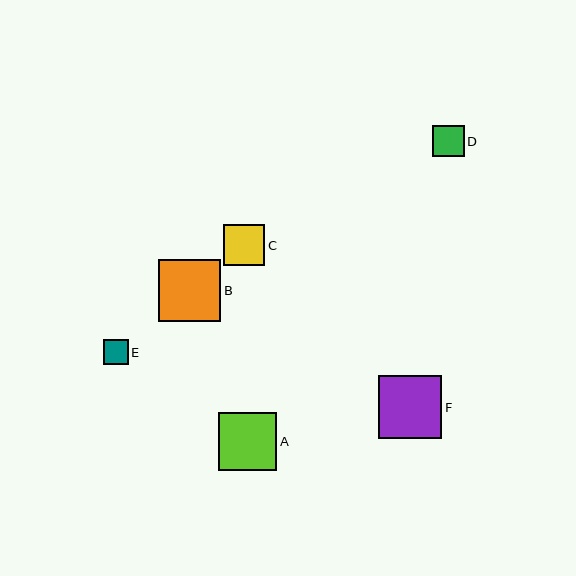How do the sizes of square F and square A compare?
Square F and square A are approximately the same size.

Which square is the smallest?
Square E is the smallest with a size of approximately 25 pixels.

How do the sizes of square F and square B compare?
Square F and square B are approximately the same size.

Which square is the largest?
Square F is the largest with a size of approximately 63 pixels.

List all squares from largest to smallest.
From largest to smallest: F, B, A, C, D, E.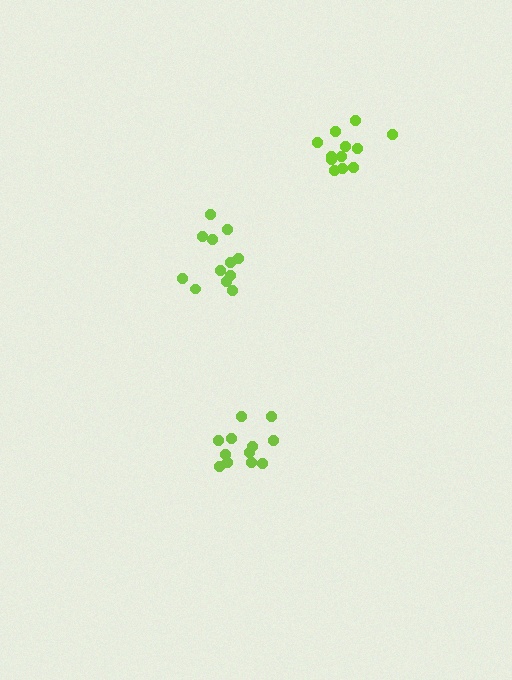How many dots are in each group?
Group 1: 12 dots, Group 2: 12 dots, Group 3: 12 dots (36 total).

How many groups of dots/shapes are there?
There are 3 groups.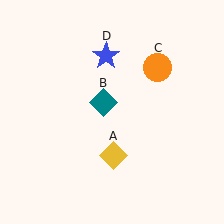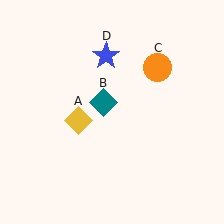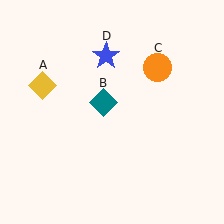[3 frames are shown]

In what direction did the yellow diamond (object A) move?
The yellow diamond (object A) moved up and to the left.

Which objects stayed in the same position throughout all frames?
Teal diamond (object B) and orange circle (object C) and blue star (object D) remained stationary.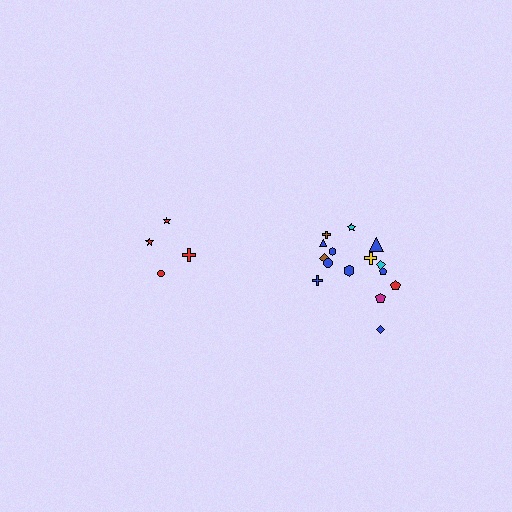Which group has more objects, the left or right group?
The right group.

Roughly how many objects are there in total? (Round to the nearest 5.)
Roughly 20 objects in total.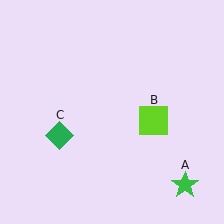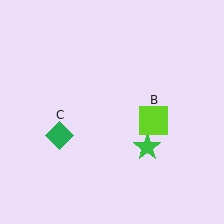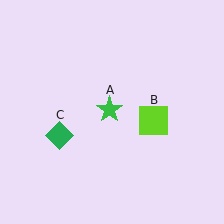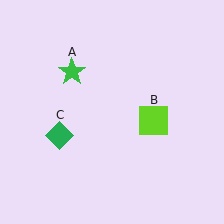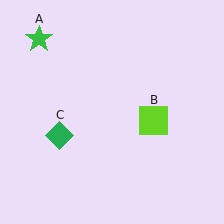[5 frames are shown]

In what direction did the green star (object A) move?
The green star (object A) moved up and to the left.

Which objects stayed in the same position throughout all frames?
Lime square (object B) and green diamond (object C) remained stationary.